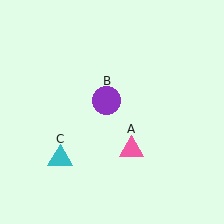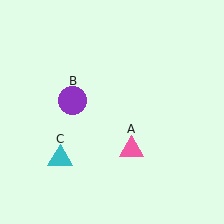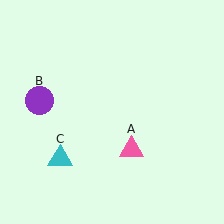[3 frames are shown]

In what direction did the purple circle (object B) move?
The purple circle (object B) moved left.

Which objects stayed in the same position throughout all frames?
Pink triangle (object A) and cyan triangle (object C) remained stationary.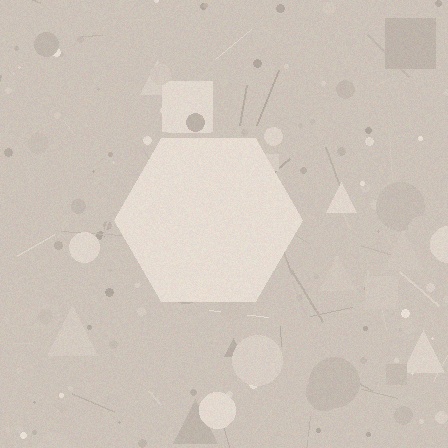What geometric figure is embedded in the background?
A hexagon is embedded in the background.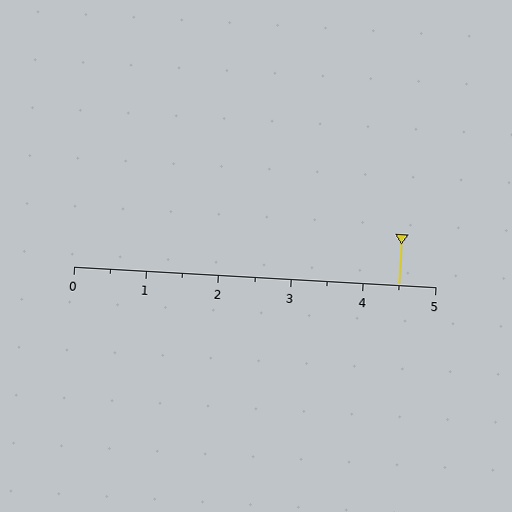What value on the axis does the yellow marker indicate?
The marker indicates approximately 4.5.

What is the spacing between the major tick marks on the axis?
The major ticks are spaced 1 apart.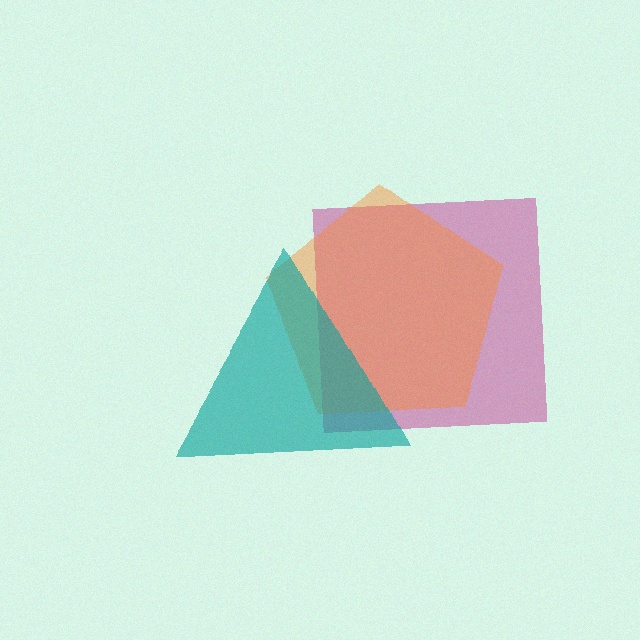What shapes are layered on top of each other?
The layered shapes are: a magenta square, an orange pentagon, a teal triangle.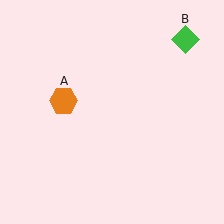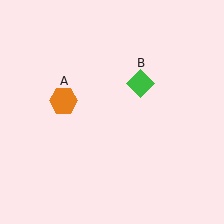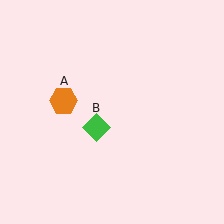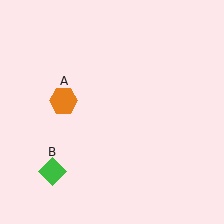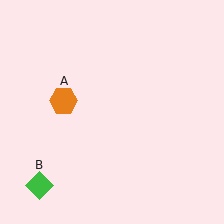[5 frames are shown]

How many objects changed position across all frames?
1 object changed position: green diamond (object B).